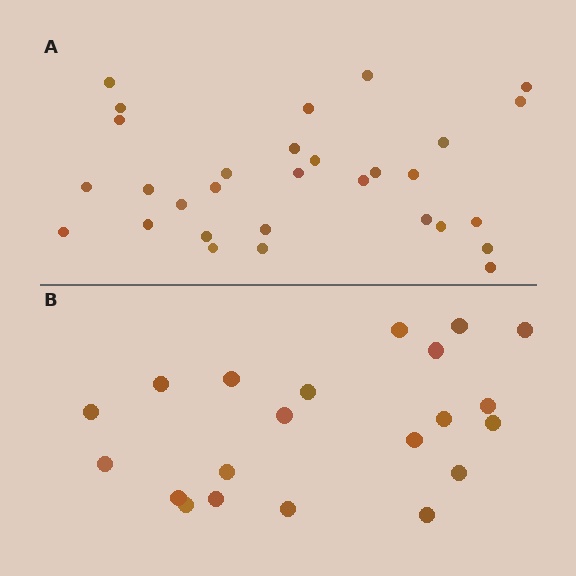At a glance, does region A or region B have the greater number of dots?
Region A (the top region) has more dots.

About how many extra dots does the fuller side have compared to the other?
Region A has roughly 8 or so more dots than region B.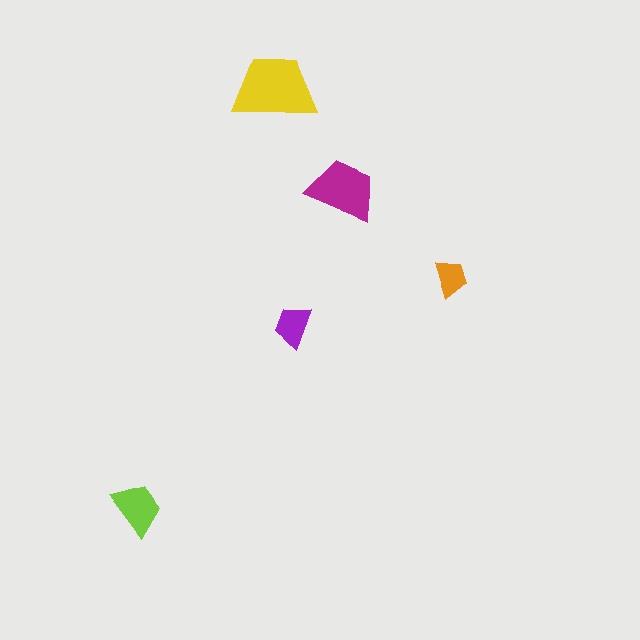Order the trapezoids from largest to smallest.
the yellow one, the magenta one, the lime one, the purple one, the orange one.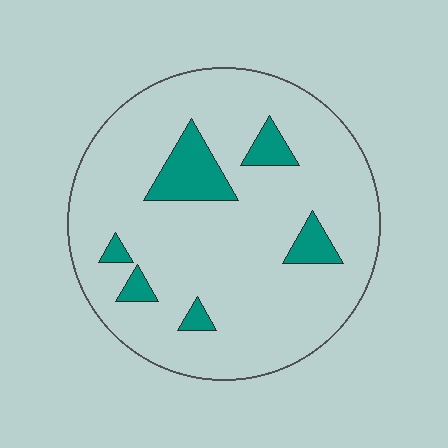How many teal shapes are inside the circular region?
6.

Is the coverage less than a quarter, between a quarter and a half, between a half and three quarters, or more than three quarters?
Less than a quarter.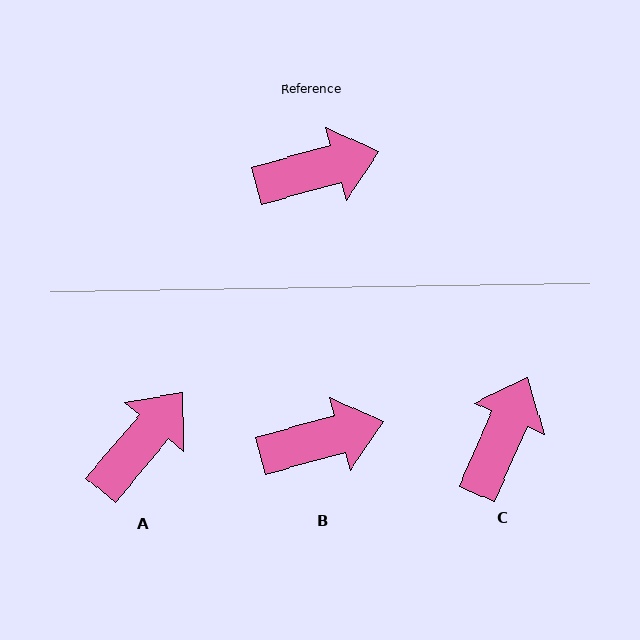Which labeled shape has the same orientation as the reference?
B.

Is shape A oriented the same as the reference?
No, it is off by about 34 degrees.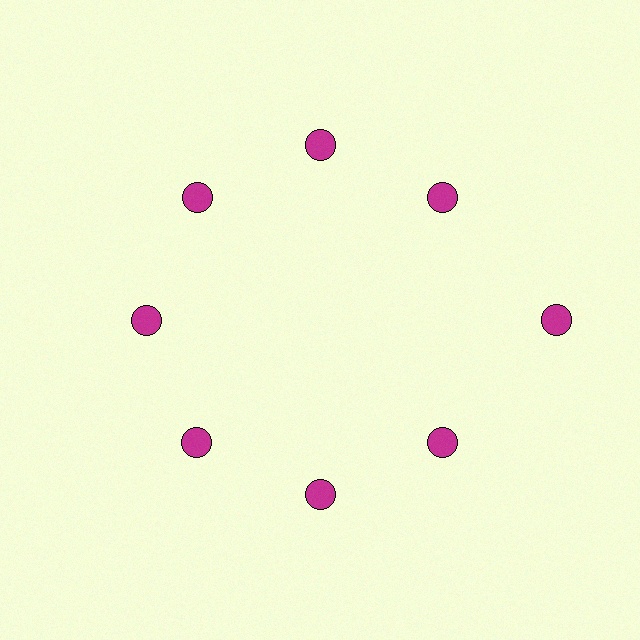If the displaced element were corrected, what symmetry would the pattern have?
It would have 8-fold rotational symmetry — the pattern would map onto itself every 45 degrees.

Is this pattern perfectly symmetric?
No. The 8 magenta circles are arranged in a ring, but one element near the 3 o'clock position is pushed outward from the center, breaking the 8-fold rotational symmetry.